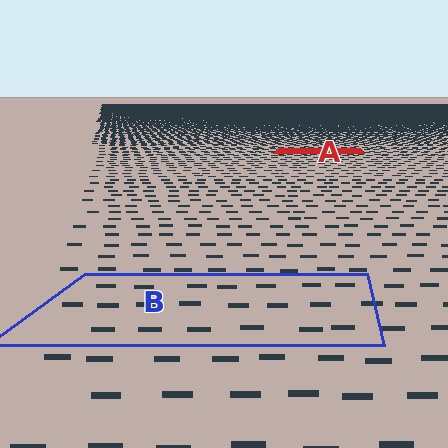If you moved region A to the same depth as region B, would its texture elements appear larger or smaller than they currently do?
They would appear larger. At a closer depth, the same texture elements are projected at a bigger on-screen size.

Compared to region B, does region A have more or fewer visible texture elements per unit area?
Region A has more texture elements per unit area — they are packed more densely because it is farther away.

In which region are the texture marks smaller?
The texture marks are smaller in region A, because it is farther away.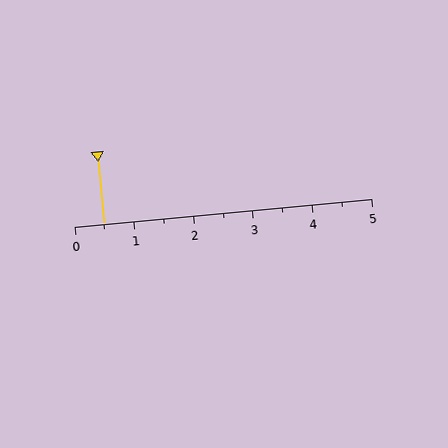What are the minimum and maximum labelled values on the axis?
The axis runs from 0 to 5.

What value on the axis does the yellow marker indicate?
The marker indicates approximately 0.5.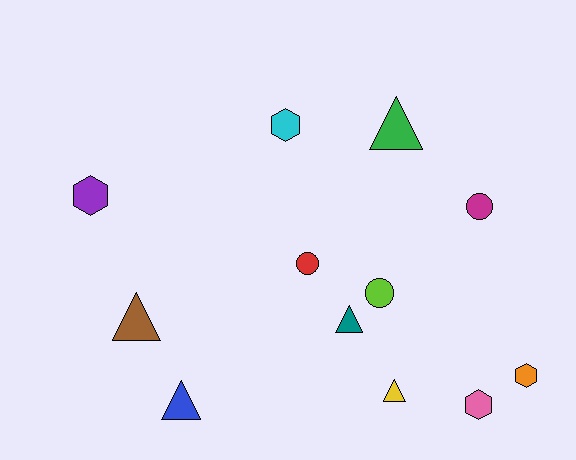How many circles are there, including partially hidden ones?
There are 3 circles.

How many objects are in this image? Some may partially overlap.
There are 12 objects.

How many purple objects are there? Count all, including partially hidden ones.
There is 1 purple object.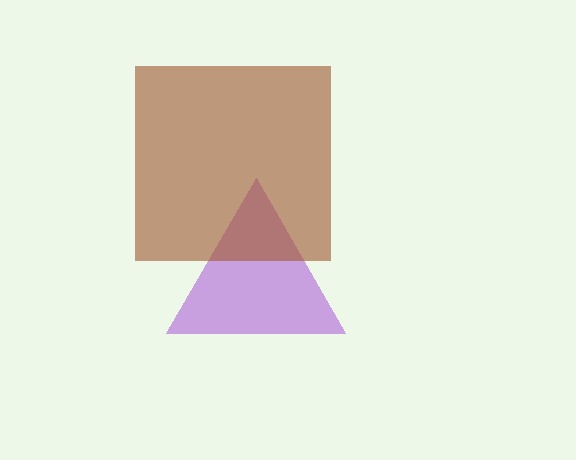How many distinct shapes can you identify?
There are 2 distinct shapes: a purple triangle, a brown square.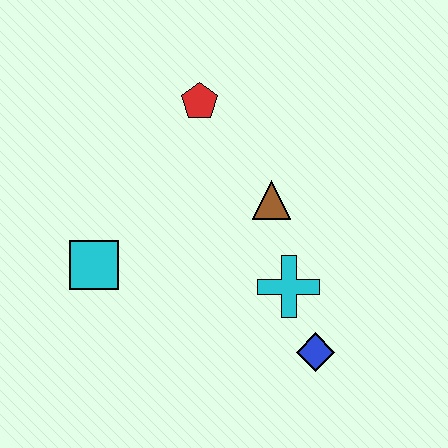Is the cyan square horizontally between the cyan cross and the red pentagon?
No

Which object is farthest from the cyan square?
The blue diamond is farthest from the cyan square.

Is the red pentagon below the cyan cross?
No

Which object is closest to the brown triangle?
The cyan cross is closest to the brown triangle.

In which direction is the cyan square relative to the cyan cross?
The cyan square is to the left of the cyan cross.